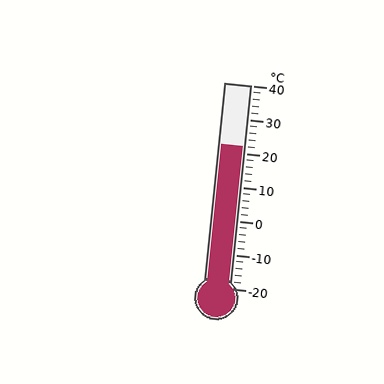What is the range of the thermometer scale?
The thermometer scale ranges from -20°C to 40°C.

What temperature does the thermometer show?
The thermometer shows approximately 22°C.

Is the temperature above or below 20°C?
The temperature is above 20°C.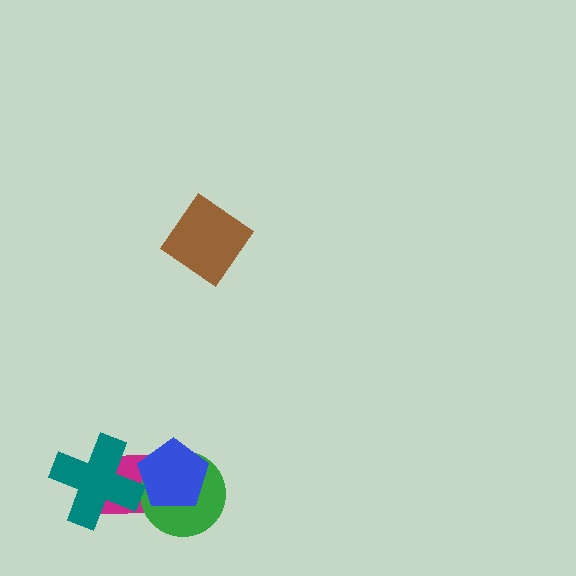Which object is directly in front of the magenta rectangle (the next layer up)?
The green circle is directly in front of the magenta rectangle.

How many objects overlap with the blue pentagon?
2 objects overlap with the blue pentagon.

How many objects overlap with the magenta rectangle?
3 objects overlap with the magenta rectangle.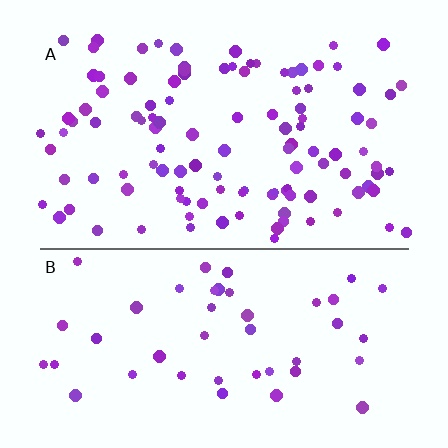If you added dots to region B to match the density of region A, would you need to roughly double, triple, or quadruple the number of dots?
Approximately double.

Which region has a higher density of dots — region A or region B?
A (the top).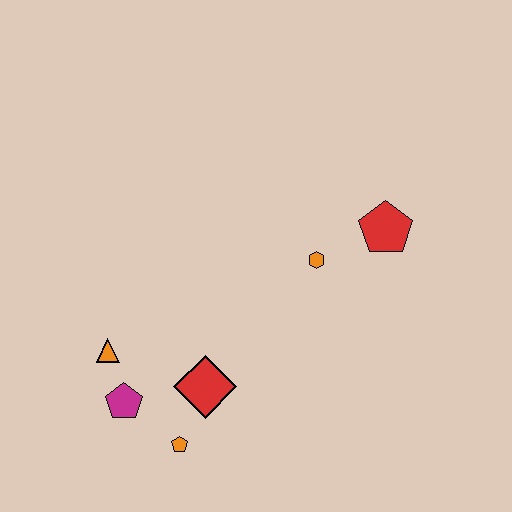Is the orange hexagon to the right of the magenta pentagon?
Yes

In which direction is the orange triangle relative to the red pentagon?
The orange triangle is to the left of the red pentagon.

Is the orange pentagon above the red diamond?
No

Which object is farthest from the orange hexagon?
The magenta pentagon is farthest from the orange hexagon.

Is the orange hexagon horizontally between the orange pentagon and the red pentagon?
Yes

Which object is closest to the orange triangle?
The magenta pentagon is closest to the orange triangle.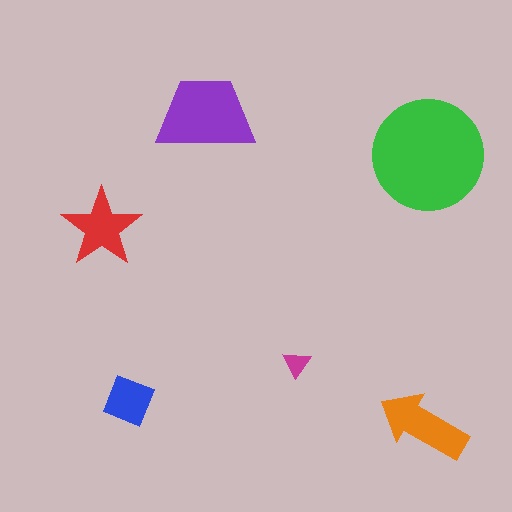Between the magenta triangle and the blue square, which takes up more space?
The blue square.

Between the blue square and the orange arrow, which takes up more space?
The orange arrow.